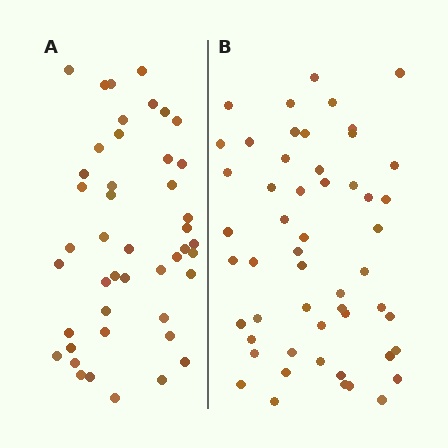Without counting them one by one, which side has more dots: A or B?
Region B (the right region) has more dots.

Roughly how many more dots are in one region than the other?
Region B has roughly 8 or so more dots than region A.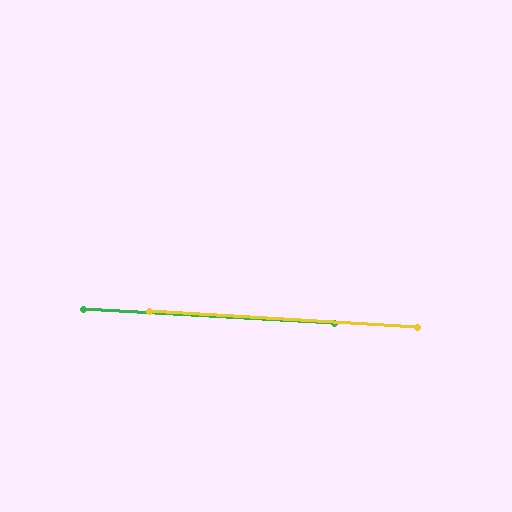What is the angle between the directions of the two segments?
Approximately 0 degrees.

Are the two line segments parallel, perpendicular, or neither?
Parallel — their directions differ by only 0.3°.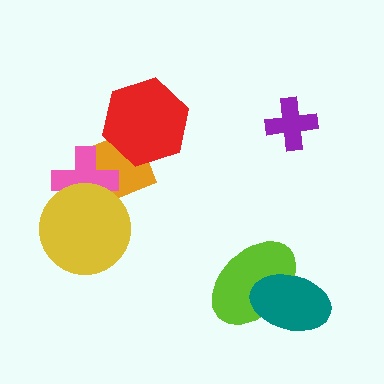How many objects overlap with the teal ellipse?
1 object overlaps with the teal ellipse.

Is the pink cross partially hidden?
Yes, it is partially covered by another shape.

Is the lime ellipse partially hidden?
Yes, it is partially covered by another shape.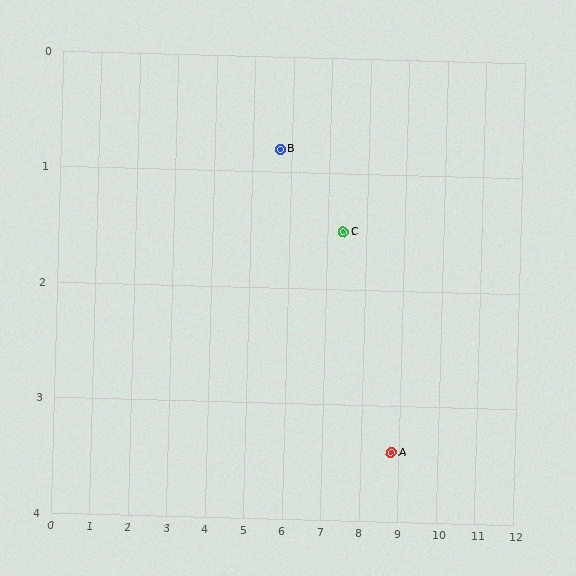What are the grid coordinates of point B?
Point B is at approximately (5.7, 0.8).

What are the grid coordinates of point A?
Point A is at approximately (8.8, 3.4).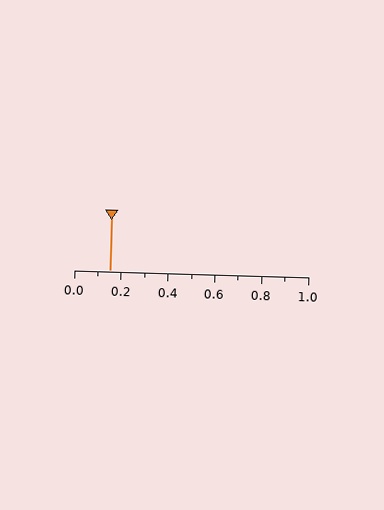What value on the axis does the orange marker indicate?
The marker indicates approximately 0.15.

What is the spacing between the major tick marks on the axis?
The major ticks are spaced 0.2 apart.